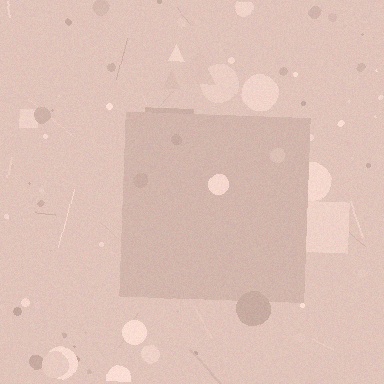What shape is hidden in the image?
A square is hidden in the image.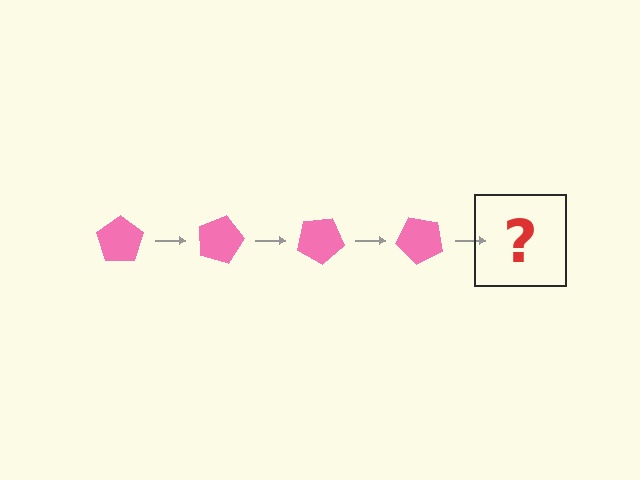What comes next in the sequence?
The next element should be a pink pentagon rotated 60 degrees.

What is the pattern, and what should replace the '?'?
The pattern is that the pentagon rotates 15 degrees each step. The '?' should be a pink pentagon rotated 60 degrees.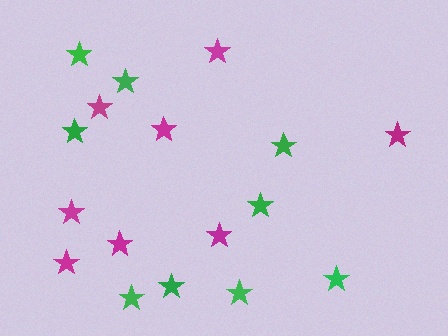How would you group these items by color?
There are 2 groups: one group of magenta stars (8) and one group of green stars (9).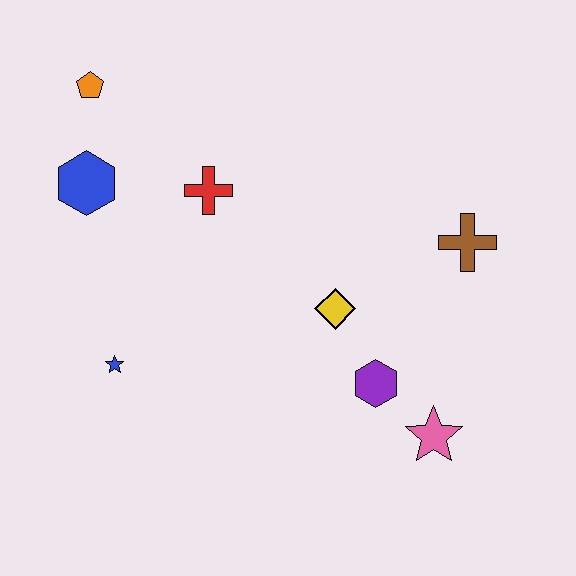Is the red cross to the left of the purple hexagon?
Yes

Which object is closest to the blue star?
The blue hexagon is closest to the blue star.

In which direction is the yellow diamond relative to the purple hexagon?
The yellow diamond is above the purple hexagon.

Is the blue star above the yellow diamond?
No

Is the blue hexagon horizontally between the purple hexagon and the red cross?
No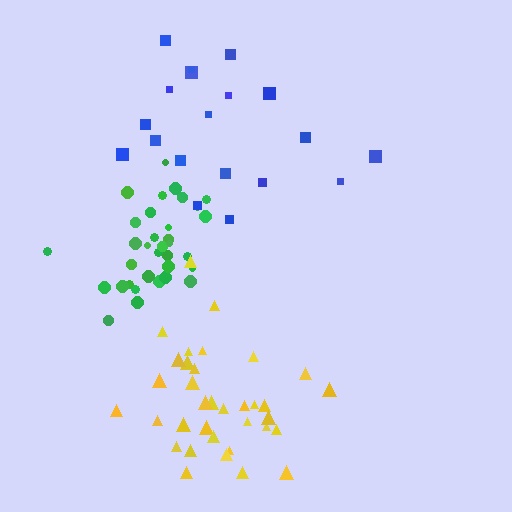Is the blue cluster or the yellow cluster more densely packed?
Yellow.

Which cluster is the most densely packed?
Green.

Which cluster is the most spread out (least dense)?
Blue.